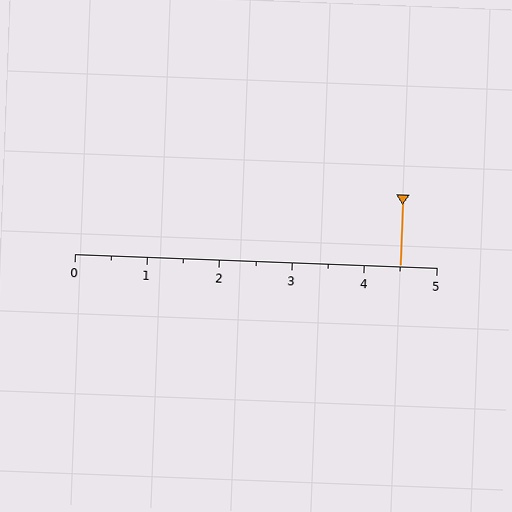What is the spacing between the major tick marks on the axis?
The major ticks are spaced 1 apart.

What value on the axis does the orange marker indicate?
The marker indicates approximately 4.5.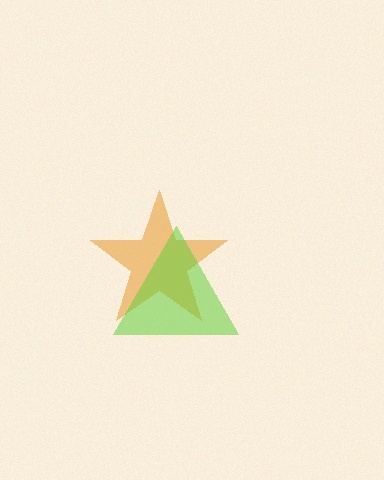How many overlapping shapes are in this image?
There are 2 overlapping shapes in the image.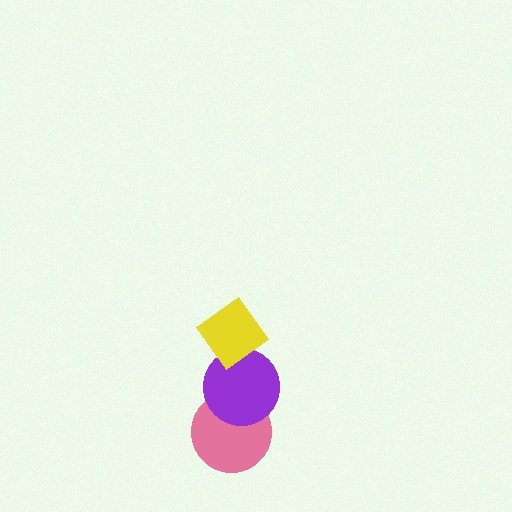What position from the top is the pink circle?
The pink circle is 3rd from the top.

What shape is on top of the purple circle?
The yellow diamond is on top of the purple circle.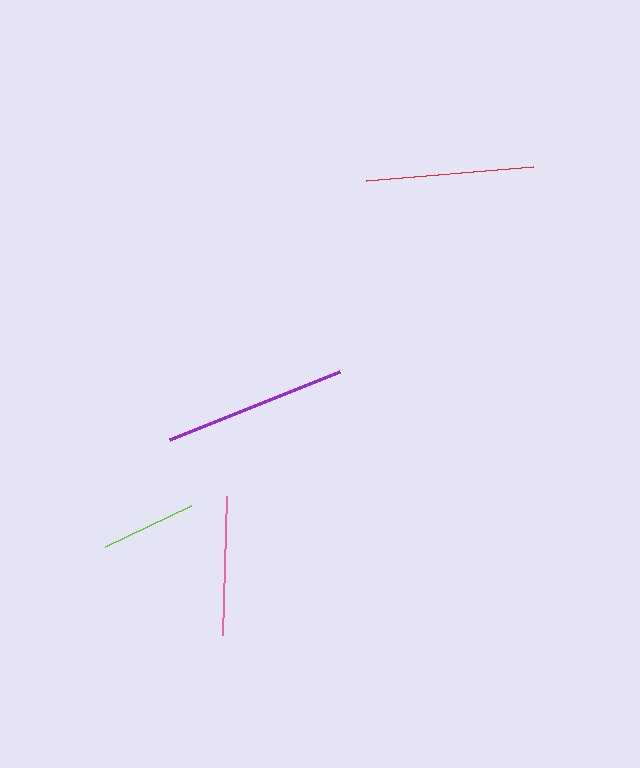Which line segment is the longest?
The purple line is the longest at approximately 183 pixels.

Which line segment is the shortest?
The lime line is the shortest at approximately 95 pixels.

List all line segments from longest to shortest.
From longest to shortest: purple, red, pink, lime.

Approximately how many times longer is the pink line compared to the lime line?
The pink line is approximately 1.5 times the length of the lime line.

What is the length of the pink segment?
The pink segment is approximately 139 pixels long.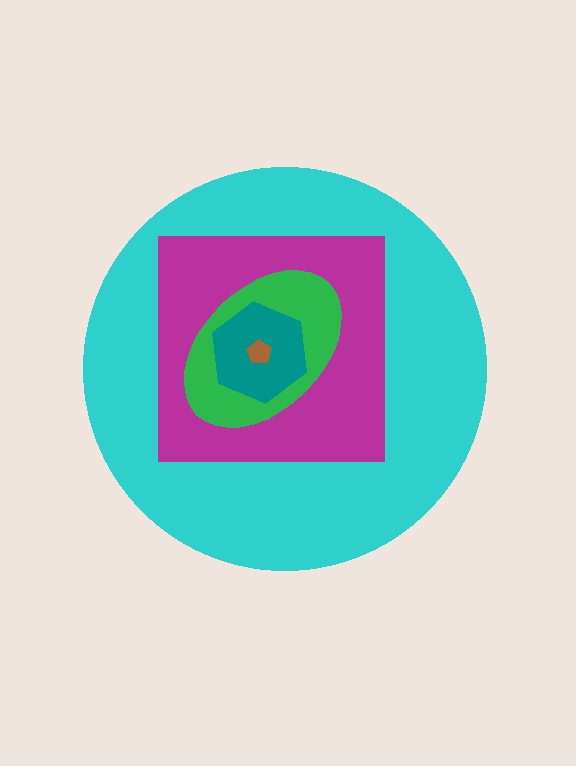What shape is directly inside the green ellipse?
The teal hexagon.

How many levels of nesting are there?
5.